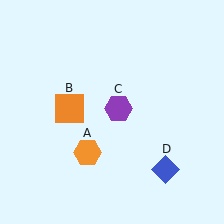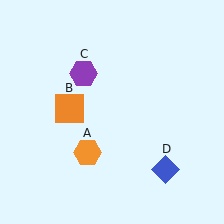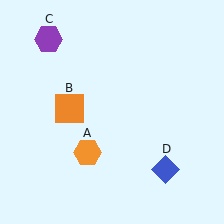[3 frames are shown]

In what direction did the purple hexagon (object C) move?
The purple hexagon (object C) moved up and to the left.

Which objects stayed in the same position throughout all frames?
Orange hexagon (object A) and orange square (object B) and blue diamond (object D) remained stationary.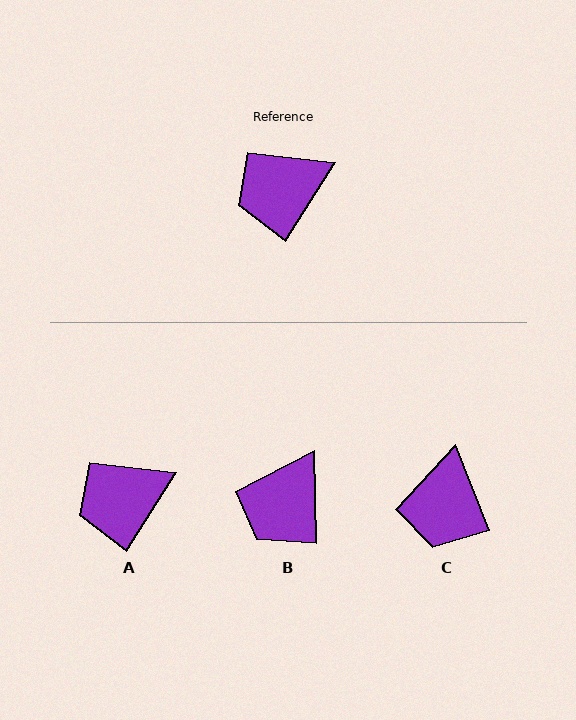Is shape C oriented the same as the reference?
No, it is off by about 54 degrees.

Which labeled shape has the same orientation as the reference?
A.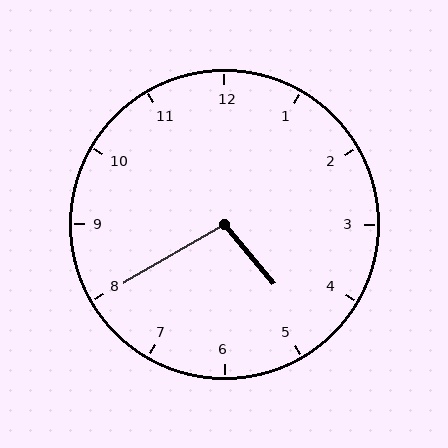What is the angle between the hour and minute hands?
Approximately 100 degrees.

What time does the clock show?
4:40.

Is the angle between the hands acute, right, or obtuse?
It is obtuse.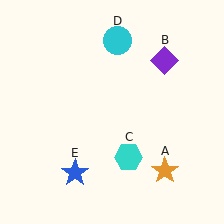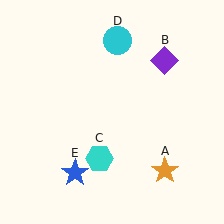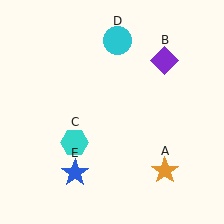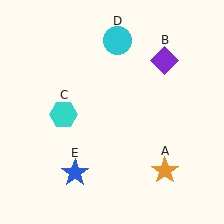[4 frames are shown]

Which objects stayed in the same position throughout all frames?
Orange star (object A) and purple diamond (object B) and cyan circle (object D) and blue star (object E) remained stationary.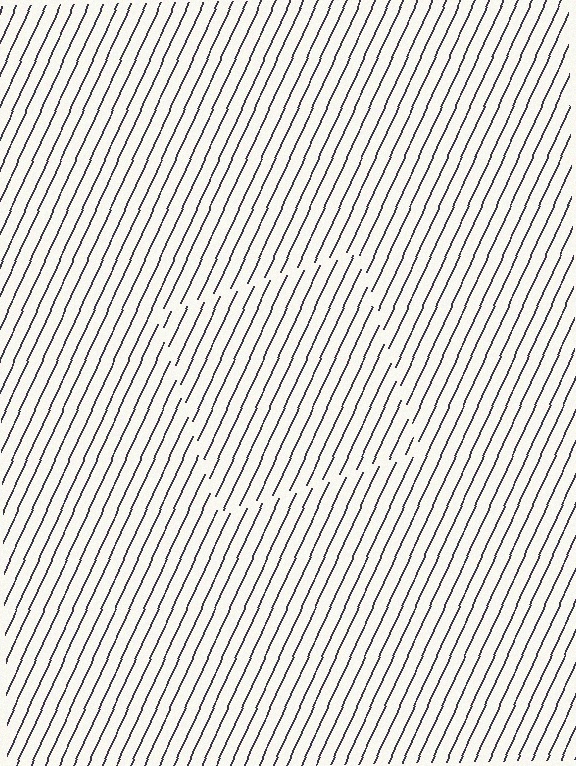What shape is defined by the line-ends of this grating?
An illusory square. The interior of the shape contains the same grating, shifted by half a period — the contour is defined by the phase discontinuity where line-ends from the inner and outer gratings abut.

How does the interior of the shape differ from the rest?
The interior of the shape contains the same grating, shifted by half a period — the contour is defined by the phase discontinuity where line-ends from the inner and outer gratings abut.